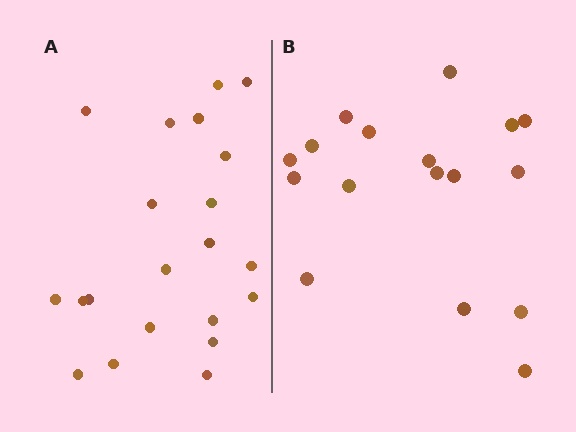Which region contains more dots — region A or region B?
Region A (the left region) has more dots.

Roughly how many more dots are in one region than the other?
Region A has about 4 more dots than region B.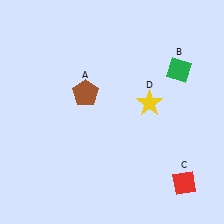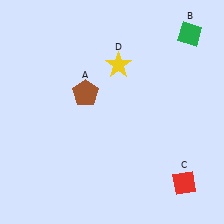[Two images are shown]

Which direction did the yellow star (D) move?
The yellow star (D) moved up.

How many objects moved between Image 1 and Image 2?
2 objects moved between the two images.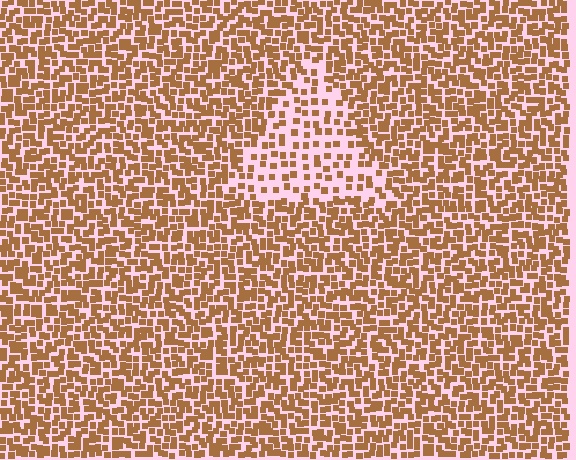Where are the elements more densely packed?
The elements are more densely packed outside the triangle boundary.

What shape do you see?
I see a triangle.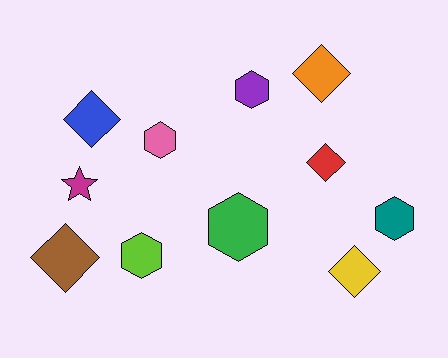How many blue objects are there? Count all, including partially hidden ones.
There is 1 blue object.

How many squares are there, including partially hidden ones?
There are no squares.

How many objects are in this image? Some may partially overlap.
There are 11 objects.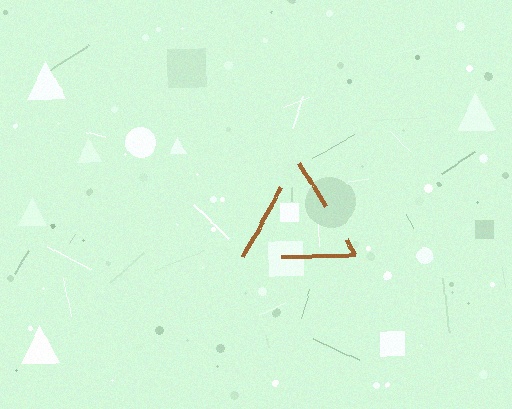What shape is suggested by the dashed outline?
The dashed outline suggests a triangle.